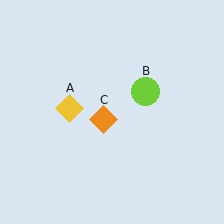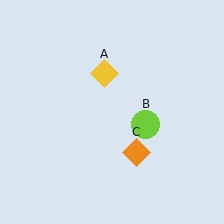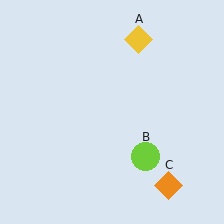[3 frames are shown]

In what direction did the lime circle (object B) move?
The lime circle (object B) moved down.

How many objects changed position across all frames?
3 objects changed position: yellow diamond (object A), lime circle (object B), orange diamond (object C).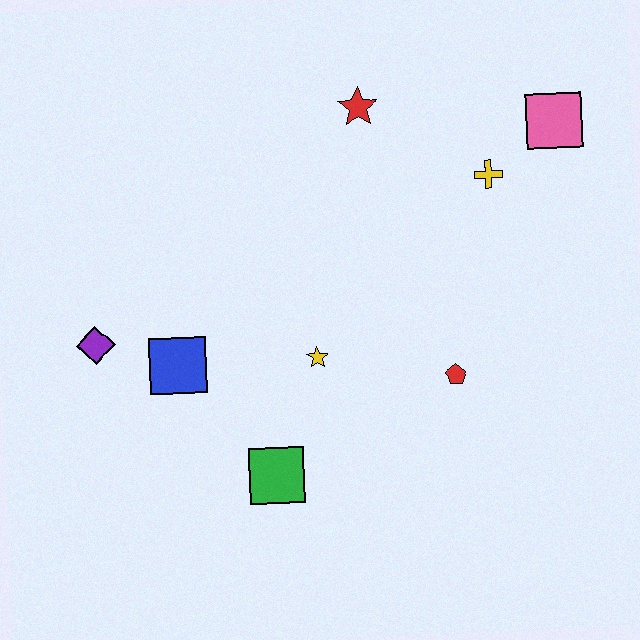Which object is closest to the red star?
The yellow cross is closest to the red star.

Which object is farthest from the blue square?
The pink square is farthest from the blue square.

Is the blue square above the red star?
No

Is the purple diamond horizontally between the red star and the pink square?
No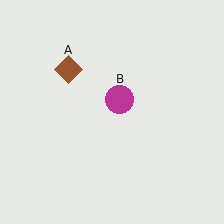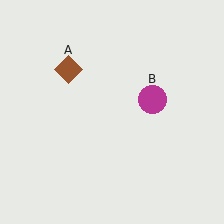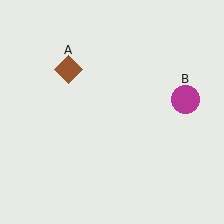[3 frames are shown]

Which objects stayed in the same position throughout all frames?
Brown diamond (object A) remained stationary.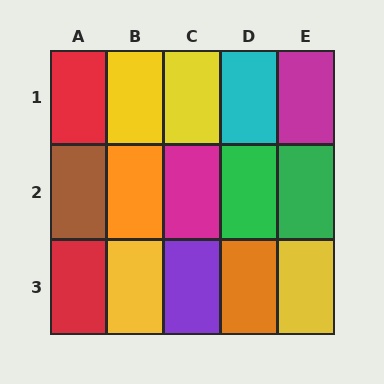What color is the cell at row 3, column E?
Yellow.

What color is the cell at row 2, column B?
Orange.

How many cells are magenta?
2 cells are magenta.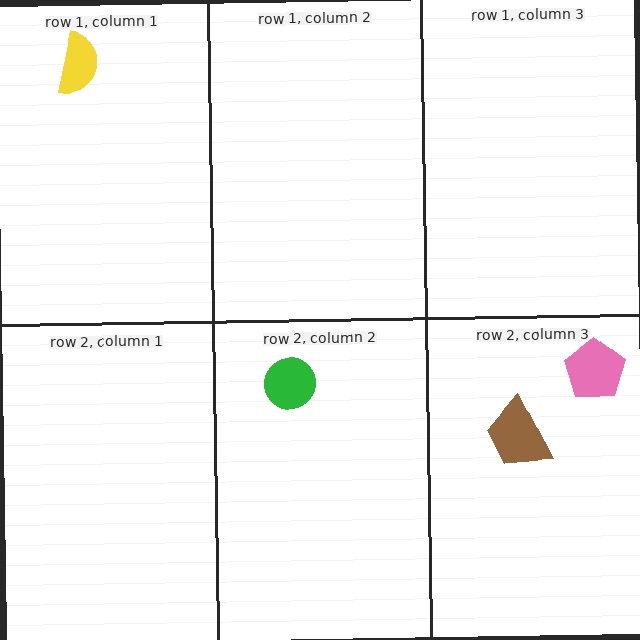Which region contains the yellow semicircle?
The row 1, column 1 region.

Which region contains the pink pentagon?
The row 2, column 3 region.